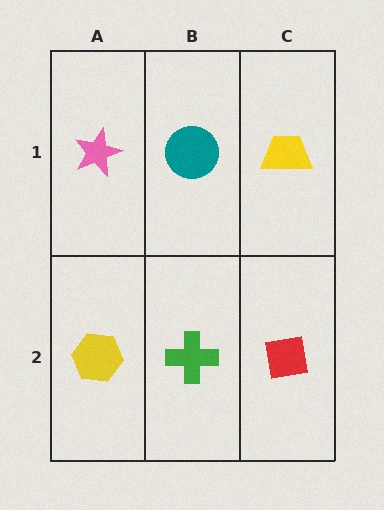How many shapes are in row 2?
3 shapes.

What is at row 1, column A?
A pink star.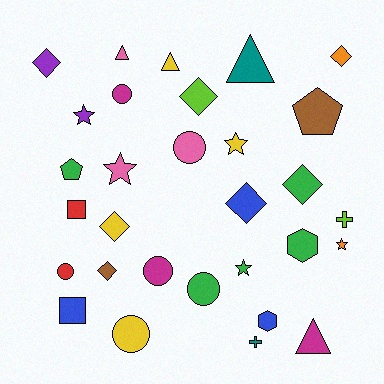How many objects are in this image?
There are 30 objects.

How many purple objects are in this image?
There are 2 purple objects.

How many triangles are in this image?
There are 4 triangles.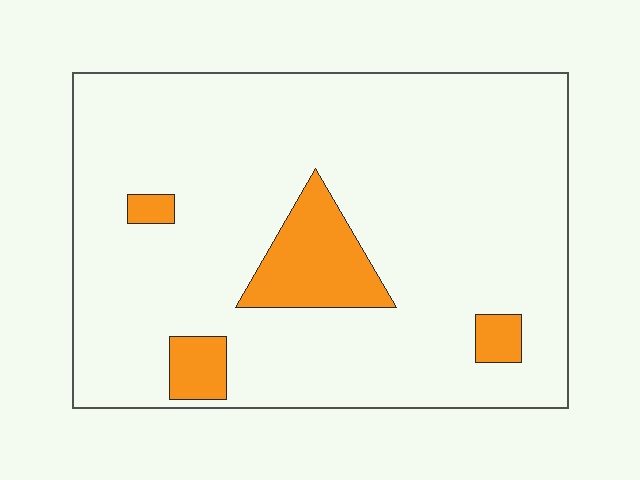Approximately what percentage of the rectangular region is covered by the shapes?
Approximately 10%.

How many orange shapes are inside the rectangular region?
4.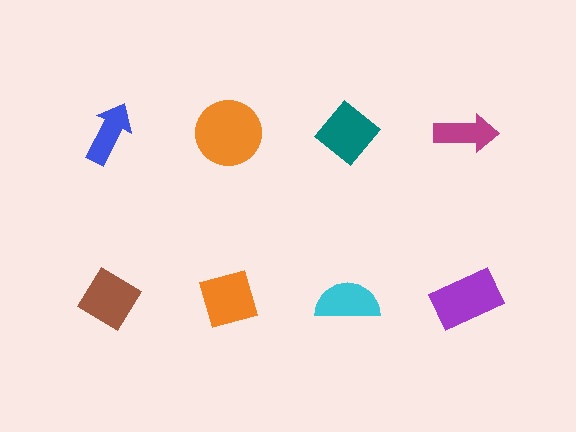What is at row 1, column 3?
A teal diamond.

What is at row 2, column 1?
A brown diamond.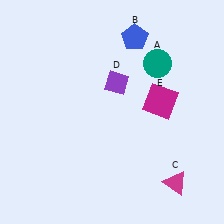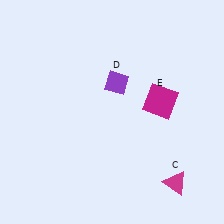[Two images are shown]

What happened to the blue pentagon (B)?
The blue pentagon (B) was removed in Image 2. It was in the top-right area of Image 1.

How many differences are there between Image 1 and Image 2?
There are 2 differences between the two images.